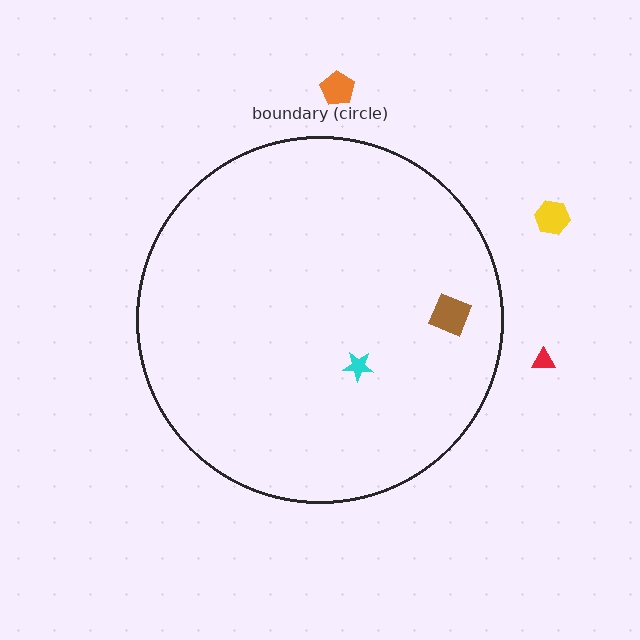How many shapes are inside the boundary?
2 inside, 3 outside.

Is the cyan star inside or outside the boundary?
Inside.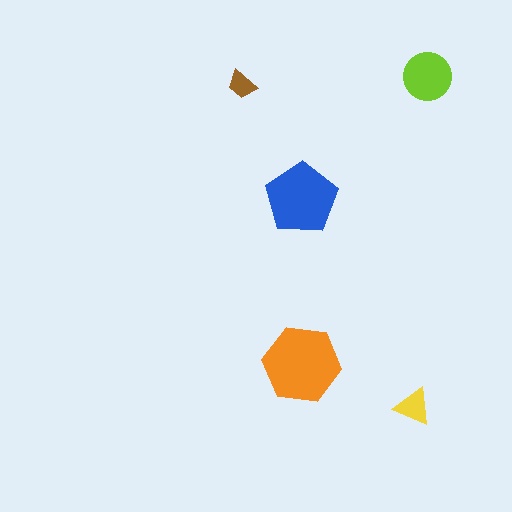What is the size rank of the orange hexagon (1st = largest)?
1st.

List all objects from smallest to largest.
The brown trapezoid, the yellow triangle, the lime circle, the blue pentagon, the orange hexagon.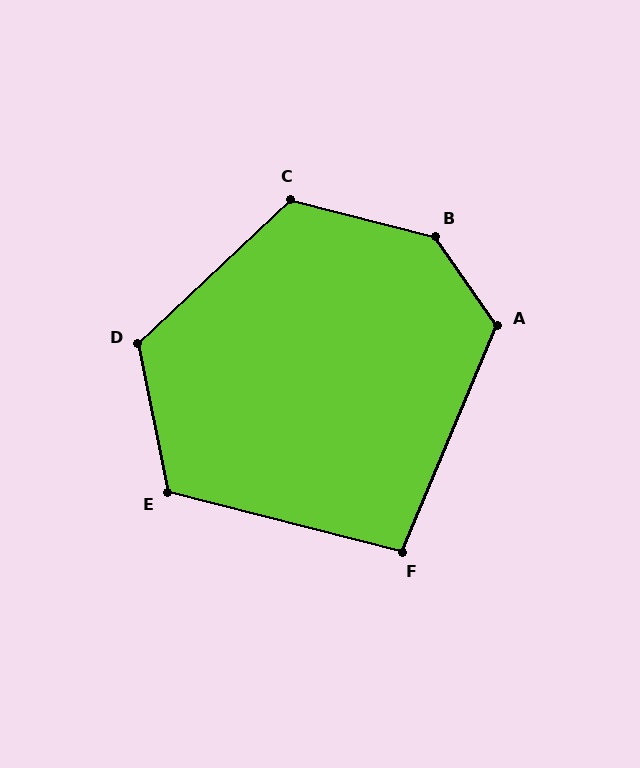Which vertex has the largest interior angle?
B, at approximately 140 degrees.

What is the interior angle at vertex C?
Approximately 122 degrees (obtuse).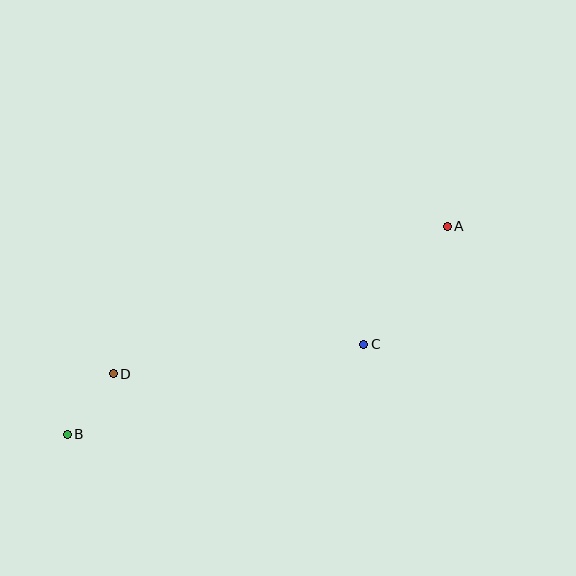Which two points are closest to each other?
Points B and D are closest to each other.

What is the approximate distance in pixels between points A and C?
The distance between A and C is approximately 145 pixels.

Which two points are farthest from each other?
Points A and B are farthest from each other.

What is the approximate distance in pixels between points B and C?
The distance between B and C is approximately 310 pixels.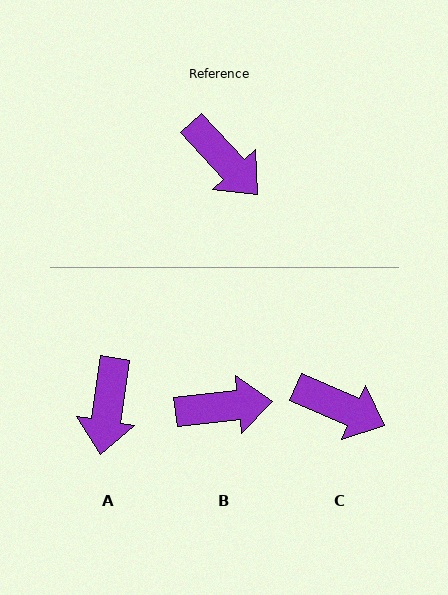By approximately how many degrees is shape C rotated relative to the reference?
Approximately 24 degrees counter-clockwise.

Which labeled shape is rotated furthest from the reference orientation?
B, about 54 degrees away.